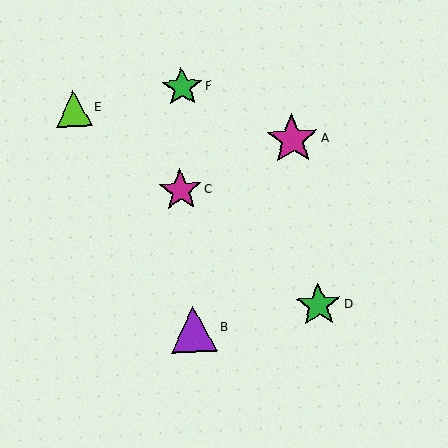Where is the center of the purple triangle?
The center of the purple triangle is at (194, 329).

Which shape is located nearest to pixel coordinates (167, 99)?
The green star (labeled F) at (182, 87) is nearest to that location.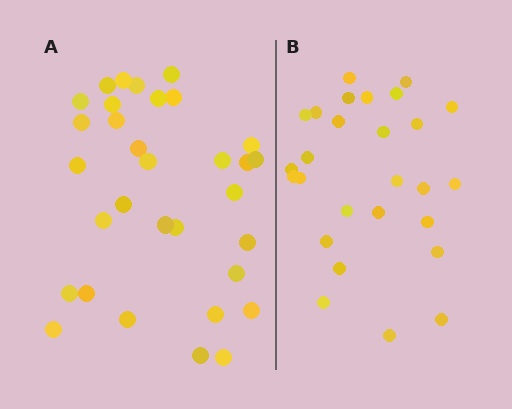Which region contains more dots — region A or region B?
Region A (the left region) has more dots.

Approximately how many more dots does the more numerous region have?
Region A has about 5 more dots than region B.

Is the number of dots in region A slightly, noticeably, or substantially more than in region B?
Region A has only slightly more — the two regions are fairly close. The ratio is roughly 1.2 to 1.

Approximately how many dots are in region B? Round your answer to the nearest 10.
About 30 dots. (The exact count is 27, which rounds to 30.)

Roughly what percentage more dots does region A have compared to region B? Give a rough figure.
About 20% more.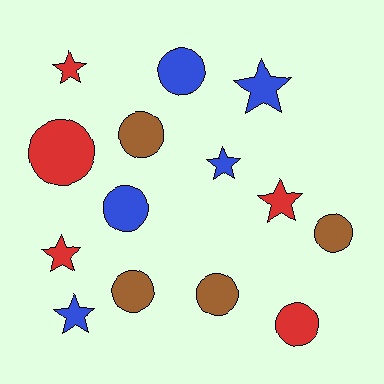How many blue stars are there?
There are 3 blue stars.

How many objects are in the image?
There are 14 objects.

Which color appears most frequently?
Blue, with 5 objects.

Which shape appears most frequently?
Circle, with 8 objects.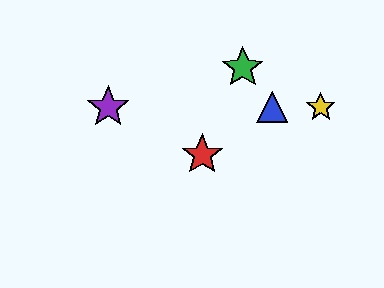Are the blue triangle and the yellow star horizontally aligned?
Yes, both are at y≈107.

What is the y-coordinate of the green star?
The green star is at y≈68.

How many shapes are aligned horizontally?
3 shapes (the blue triangle, the yellow star, the purple star) are aligned horizontally.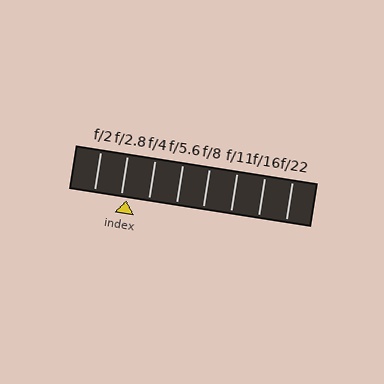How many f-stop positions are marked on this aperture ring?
There are 8 f-stop positions marked.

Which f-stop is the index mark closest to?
The index mark is closest to f/2.8.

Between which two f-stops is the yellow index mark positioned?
The index mark is between f/2.8 and f/4.